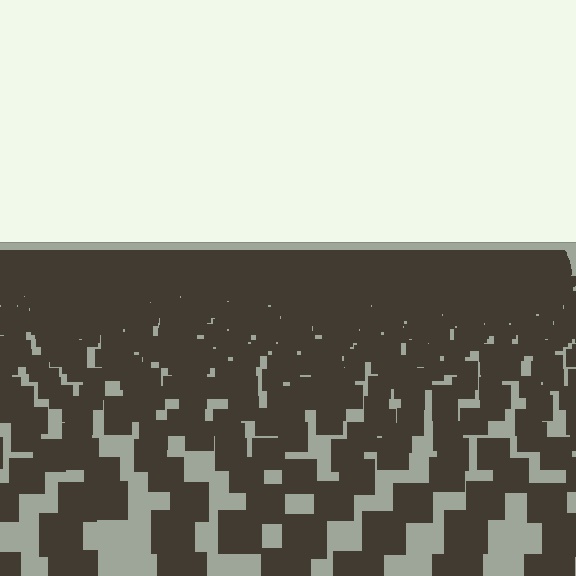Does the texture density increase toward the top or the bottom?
Density increases toward the top.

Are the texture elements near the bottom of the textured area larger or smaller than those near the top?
Larger. Near the bottom, elements are closer to the viewer and appear at a bigger on-screen size.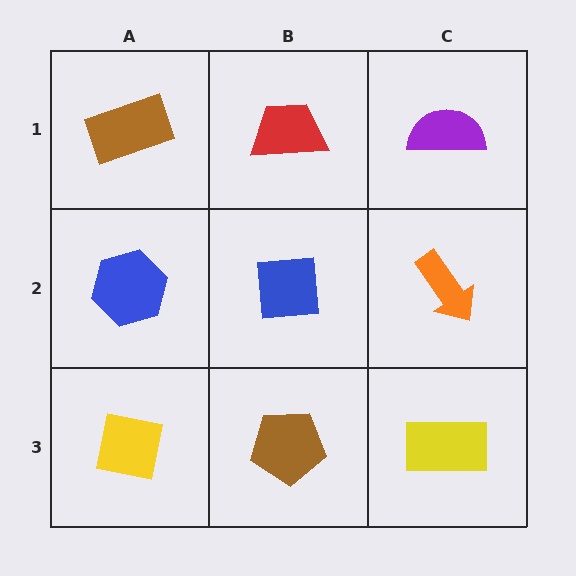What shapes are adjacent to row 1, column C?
An orange arrow (row 2, column C), a red trapezoid (row 1, column B).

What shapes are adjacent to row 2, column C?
A purple semicircle (row 1, column C), a yellow rectangle (row 3, column C), a blue square (row 2, column B).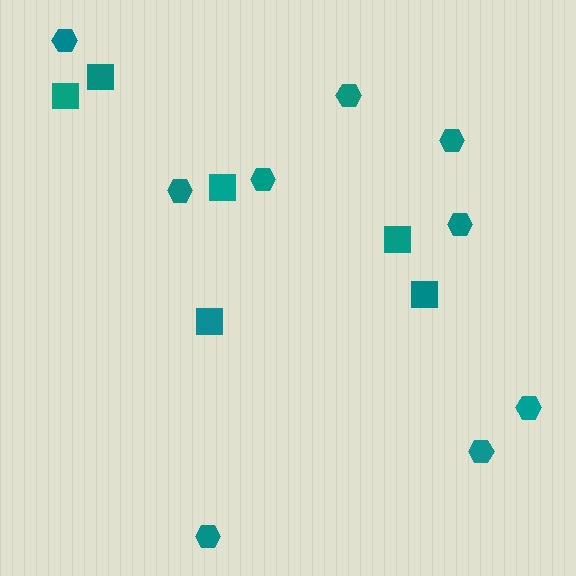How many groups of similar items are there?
There are 2 groups: one group of squares (6) and one group of hexagons (9).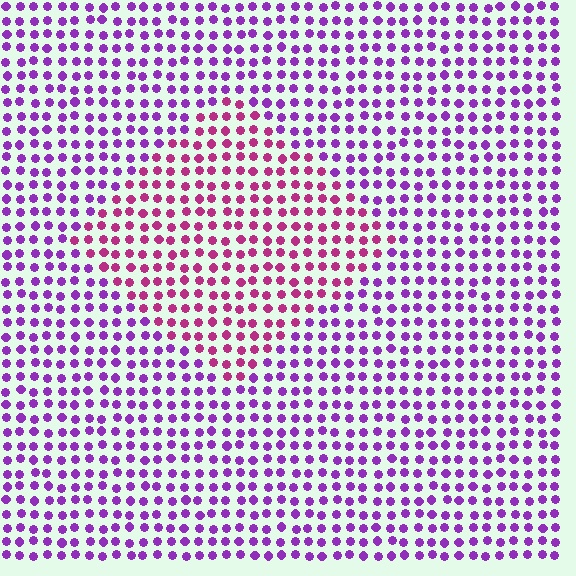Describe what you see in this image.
The image is filled with small purple elements in a uniform arrangement. A diamond-shaped region is visible where the elements are tinted to a slightly different hue, forming a subtle color boundary.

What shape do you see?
I see a diamond.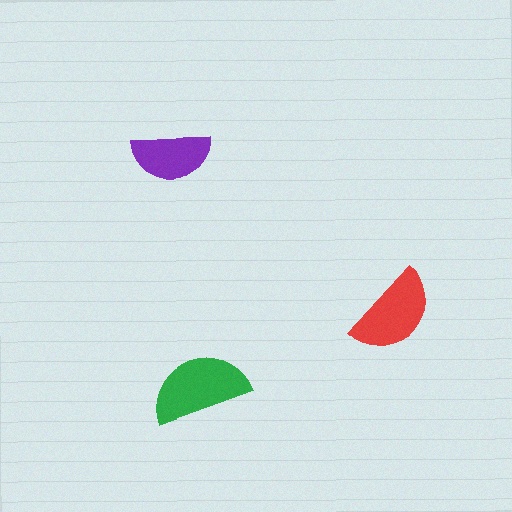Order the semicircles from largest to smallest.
the green one, the red one, the purple one.